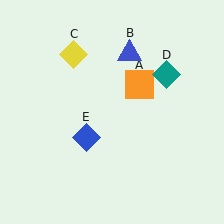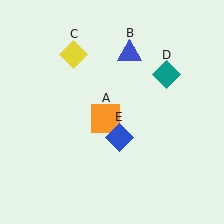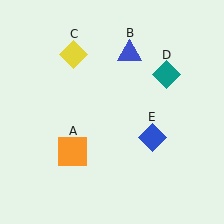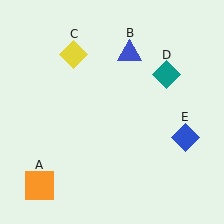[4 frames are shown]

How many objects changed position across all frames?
2 objects changed position: orange square (object A), blue diamond (object E).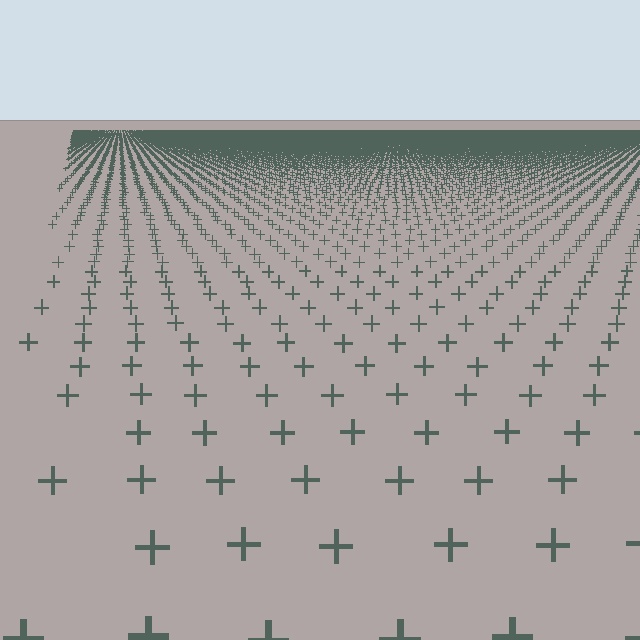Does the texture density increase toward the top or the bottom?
Density increases toward the top.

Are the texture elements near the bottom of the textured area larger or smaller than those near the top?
Larger. Near the bottom, elements are closer to the viewer and appear at a bigger on-screen size.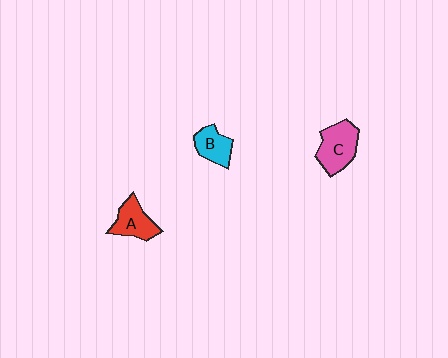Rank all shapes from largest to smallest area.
From largest to smallest: C (pink), A (red), B (cyan).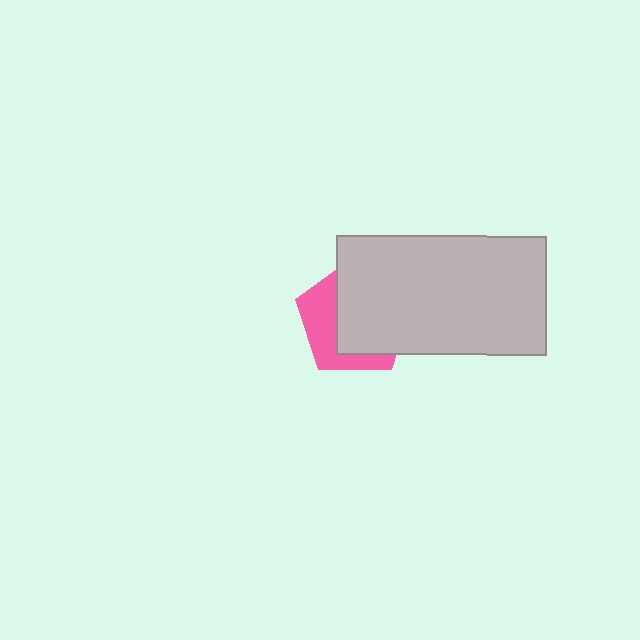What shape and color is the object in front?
The object in front is a light gray rectangle.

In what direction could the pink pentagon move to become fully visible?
The pink pentagon could move left. That would shift it out from behind the light gray rectangle entirely.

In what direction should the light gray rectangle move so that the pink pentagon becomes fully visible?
The light gray rectangle should move right. That is the shortest direction to clear the overlap and leave the pink pentagon fully visible.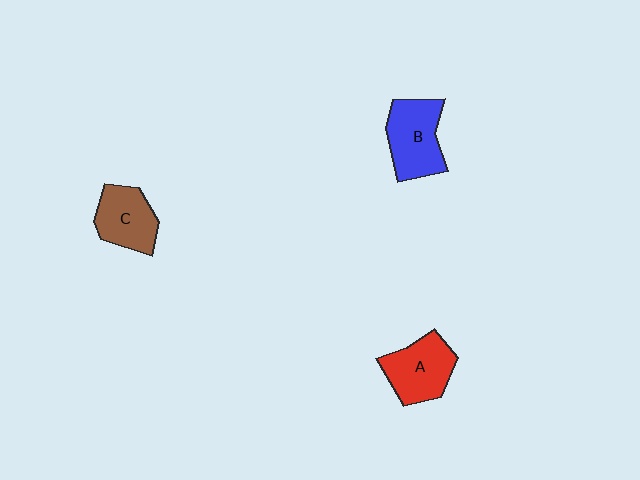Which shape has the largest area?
Shape B (blue).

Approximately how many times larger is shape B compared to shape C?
Approximately 1.2 times.